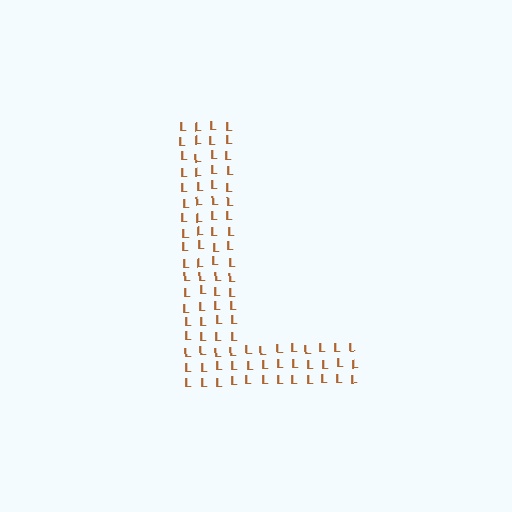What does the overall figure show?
The overall figure shows the letter L.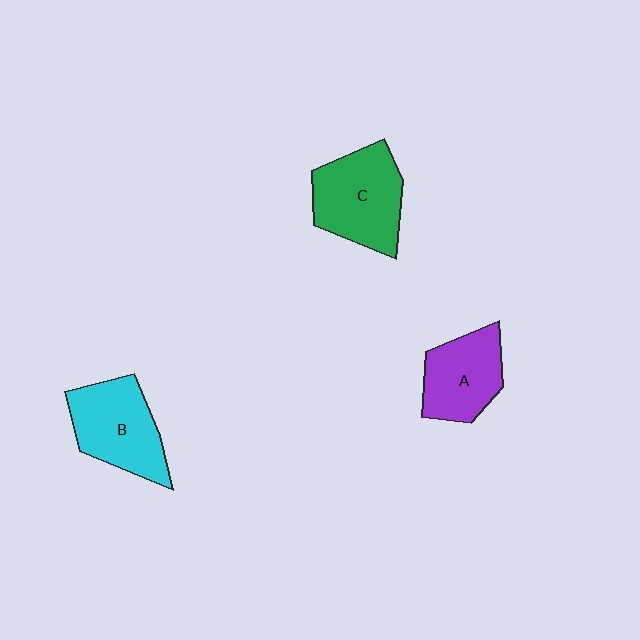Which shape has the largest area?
Shape C (green).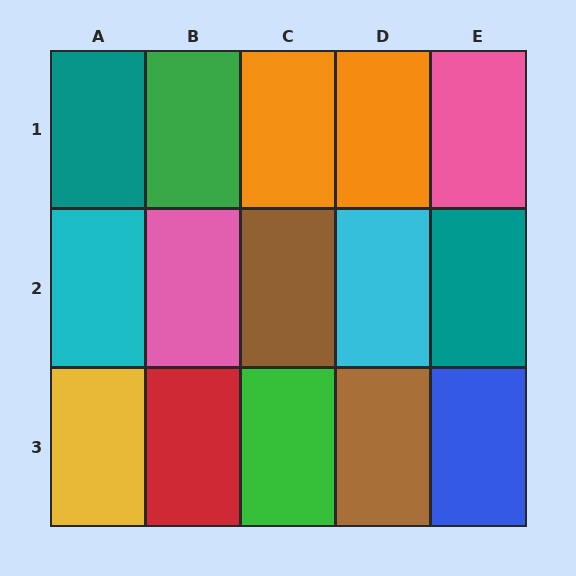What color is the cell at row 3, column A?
Yellow.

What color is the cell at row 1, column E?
Pink.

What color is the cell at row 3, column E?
Blue.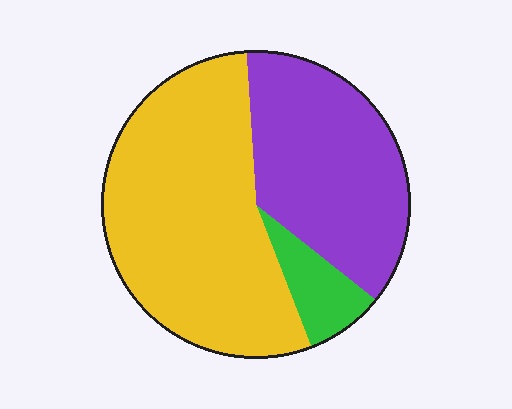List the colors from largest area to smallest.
From largest to smallest: yellow, purple, green.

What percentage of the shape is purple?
Purple covers about 35% of the shape.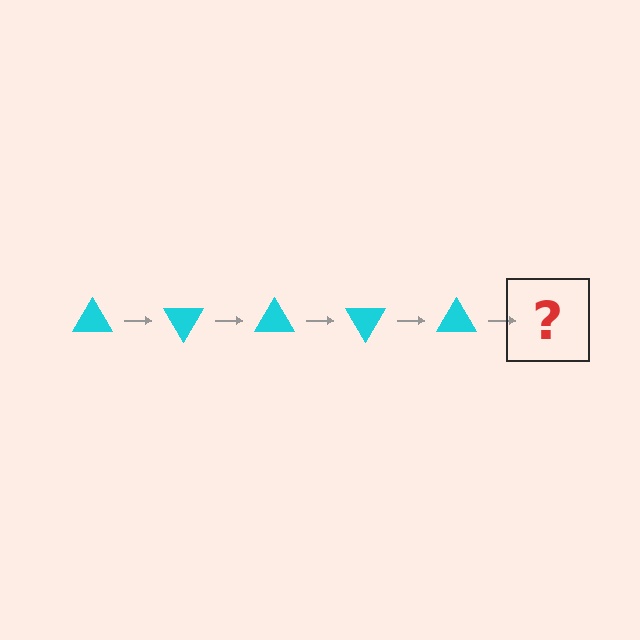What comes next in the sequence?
The next element should be a cyan triangle rotated 300 degrees.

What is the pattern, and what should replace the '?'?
The pattern is that the triangle rotates 60 degrees each step. The '?' should be a cyan triangle rotated 300 degrees.